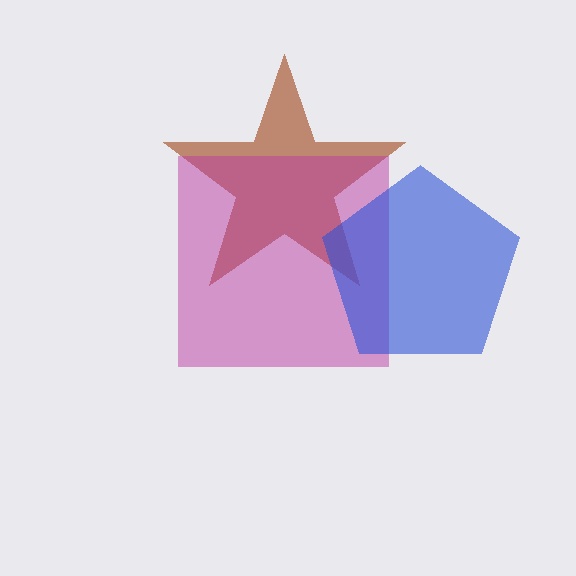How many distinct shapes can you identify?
There are 3 distinct shapes: a brown star, a magenta square, a blue pentagon.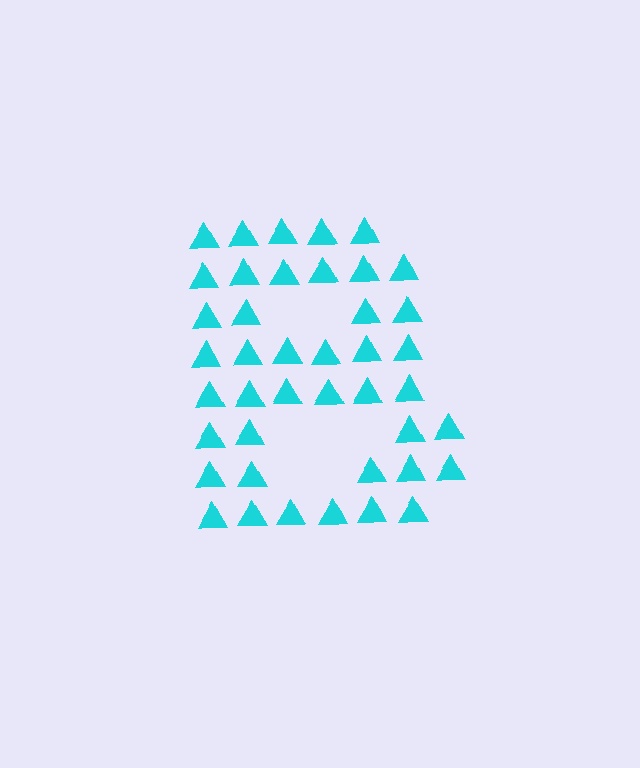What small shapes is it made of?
It is made of small triangles.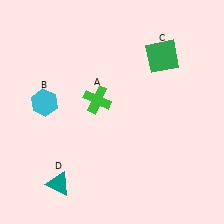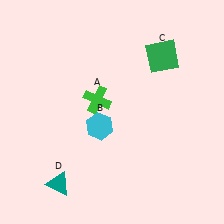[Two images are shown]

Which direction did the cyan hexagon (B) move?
The cyan hexagon (B) moved right.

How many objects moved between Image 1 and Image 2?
1 object moved between the two images.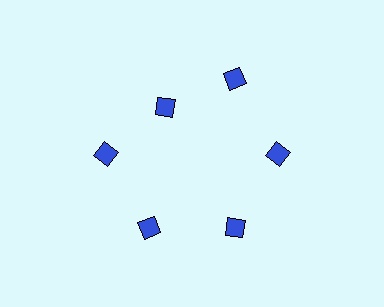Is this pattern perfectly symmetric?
No. The 6 blue diamonds are arranged in a ring, but one element near the 11 o'clock position is pulled inward toward the center, breaking the 6-fold rotational symmetry.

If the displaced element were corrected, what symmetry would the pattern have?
It would have 6-fold rotational symmetry — the pattern would map onto itself every 60 degrees.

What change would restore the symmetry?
The symmetry would be restored by moving it outward, back onto the ring so that all 6 diamonds sit at equal angles and equal distance from the center.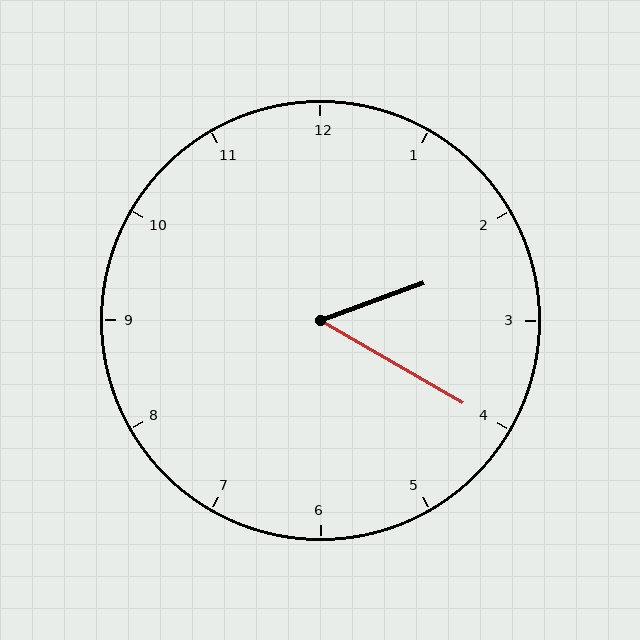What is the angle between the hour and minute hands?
Approximately 50 degrees.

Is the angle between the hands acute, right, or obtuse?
It is acute.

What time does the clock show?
2:20.